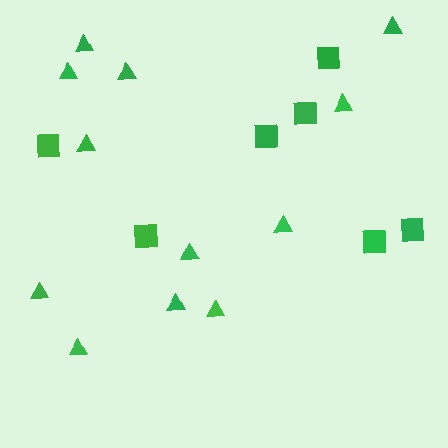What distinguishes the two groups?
There are 2 groups: one group of squares (7) and one group of triangles (12).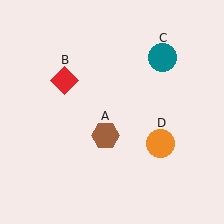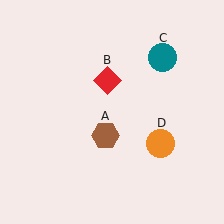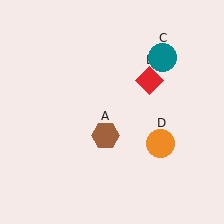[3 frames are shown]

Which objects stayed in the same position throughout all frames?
Brown hexagon (object A) and teal circle (object C) and orange circle (object D) remained stationary.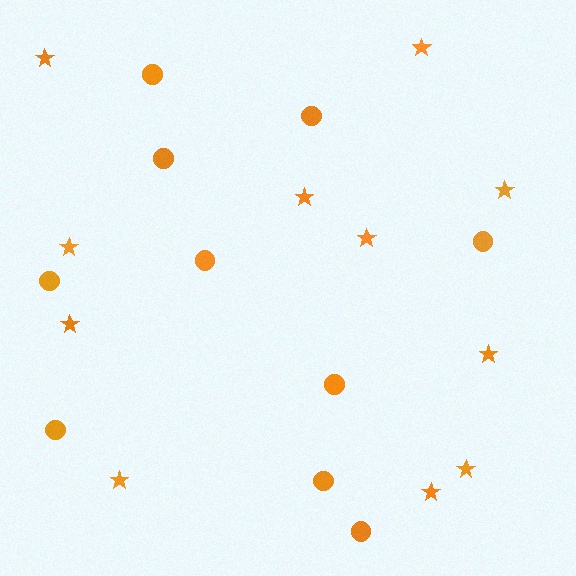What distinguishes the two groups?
There are 2 groups: one group of circles (10) and one group of stars (11).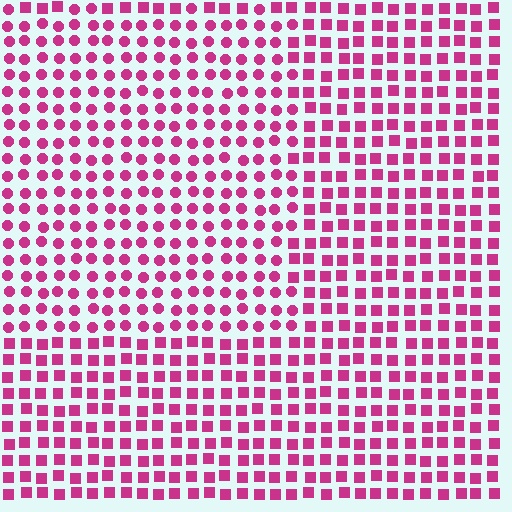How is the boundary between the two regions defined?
The boundary is defined by a change in element shape: circles inside vs. squares outside. All elements share the same color and spacing.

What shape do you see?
I see a rectangle.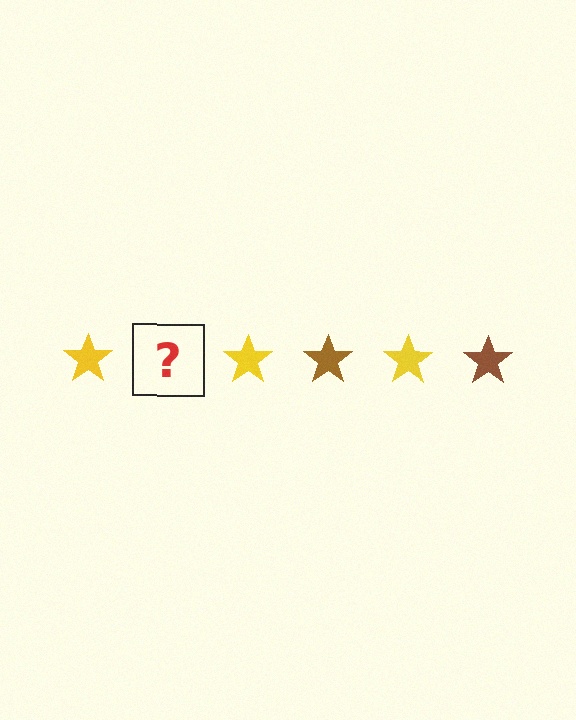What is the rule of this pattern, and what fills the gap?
The rule is that the pattern cycles through yellow, brown stars. The gap should be filled with a brown star.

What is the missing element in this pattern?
The missing element is a brown star.